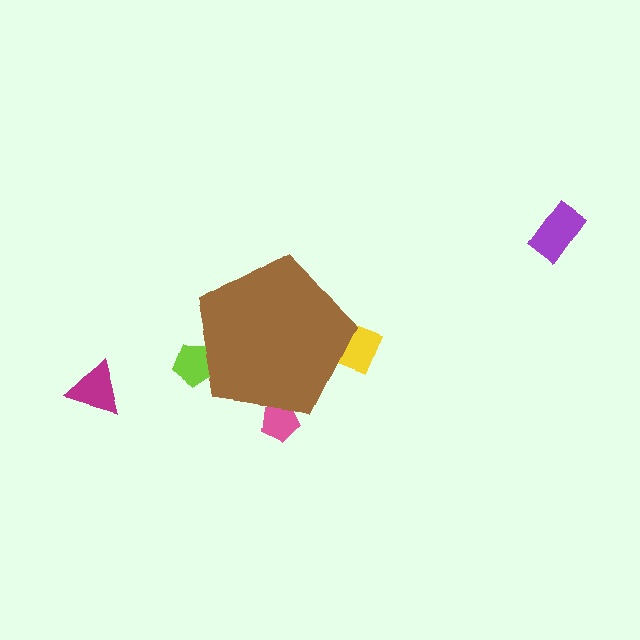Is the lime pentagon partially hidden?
Yes, the lime pentagon is partially hidden behind the brown pentagon.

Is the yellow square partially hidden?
Yes, the yellow square is partially hidden behind the brown pentagon.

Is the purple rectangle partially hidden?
No, the purple rectangle is fully visible.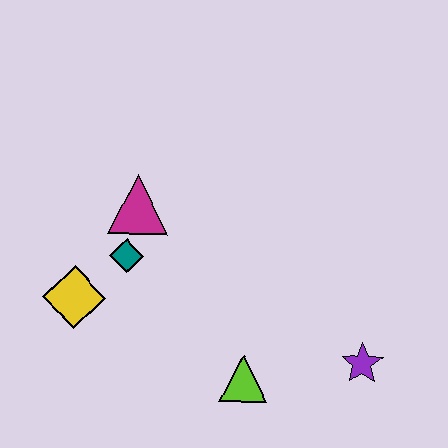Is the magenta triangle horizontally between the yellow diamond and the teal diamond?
No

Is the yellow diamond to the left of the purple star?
Yes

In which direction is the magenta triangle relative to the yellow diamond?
The magenta triangle is above the yellow diamond.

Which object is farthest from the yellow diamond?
The purple star is farthest from the yellow diamond.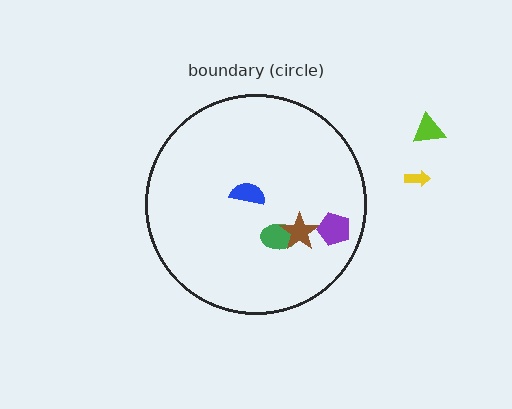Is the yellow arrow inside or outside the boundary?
Outside.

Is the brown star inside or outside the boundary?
Inside.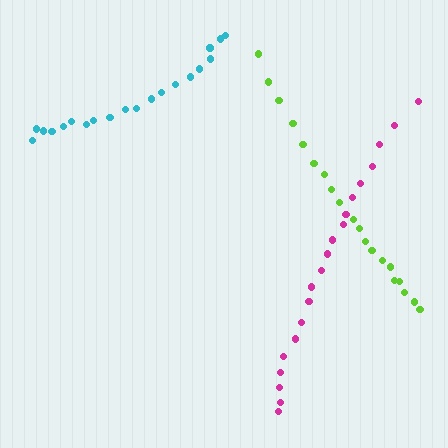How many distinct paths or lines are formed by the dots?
There are 3 distinct paths.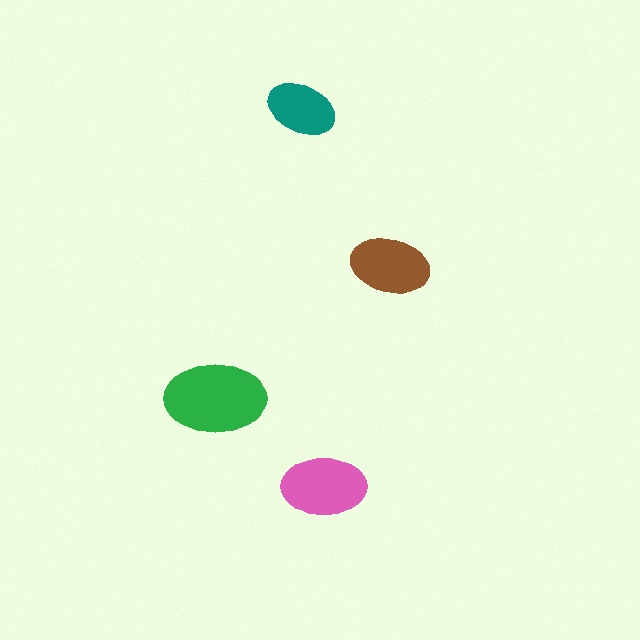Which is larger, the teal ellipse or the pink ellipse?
The pink one.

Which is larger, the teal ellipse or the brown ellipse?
The brown one.